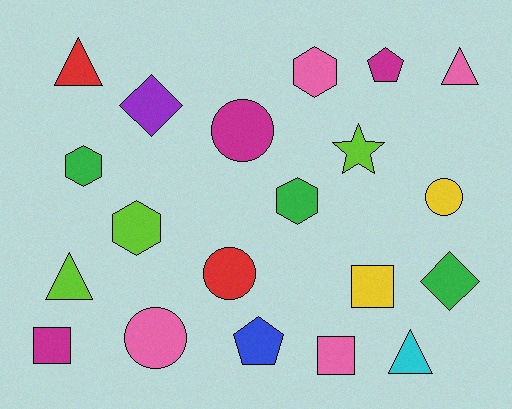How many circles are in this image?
There are 4 circles.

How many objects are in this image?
There are 20 objects.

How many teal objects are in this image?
There are no teal objects.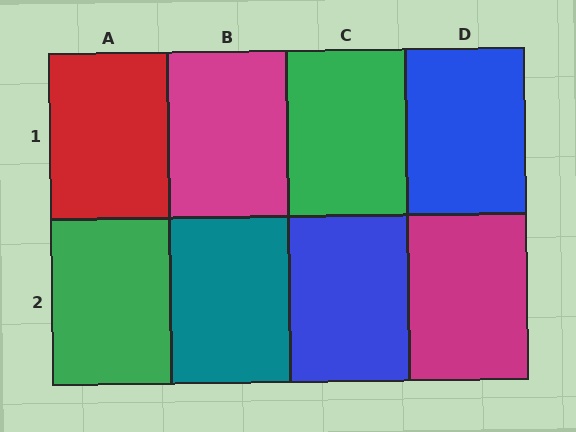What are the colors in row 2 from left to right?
Green, teal, blue, magenta.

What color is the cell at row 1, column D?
Blue.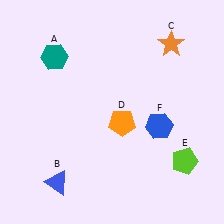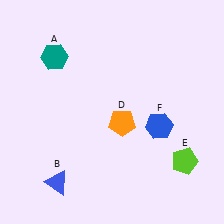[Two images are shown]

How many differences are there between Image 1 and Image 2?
There is 1 difference between the two images.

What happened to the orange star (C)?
The orange star (C) was removed in Image 2. It was in the top-right area of Image 1.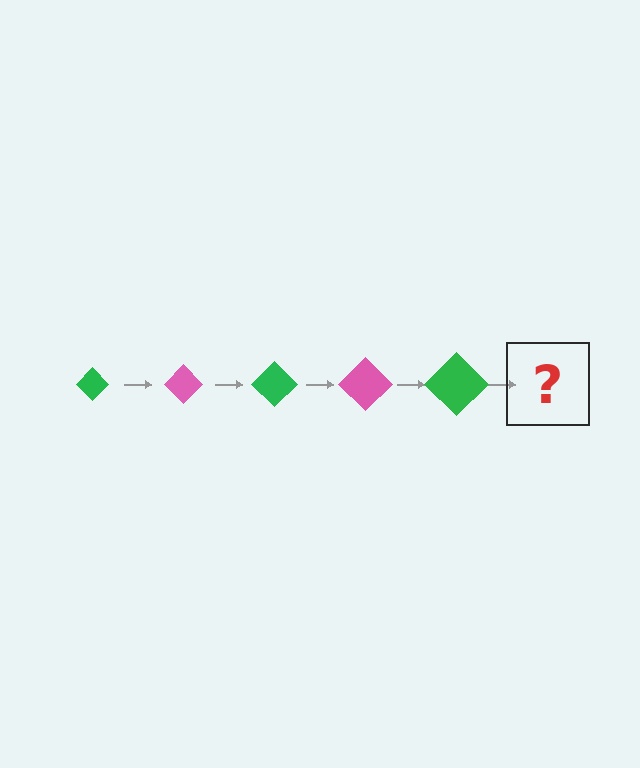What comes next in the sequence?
The next element should be a pink diamond, larger than the previous one.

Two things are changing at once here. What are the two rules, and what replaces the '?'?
The two rules are that the diamond grows larger each step and the color cycles through green and pink. The '?' should be a pink diamond, larger than the previous one.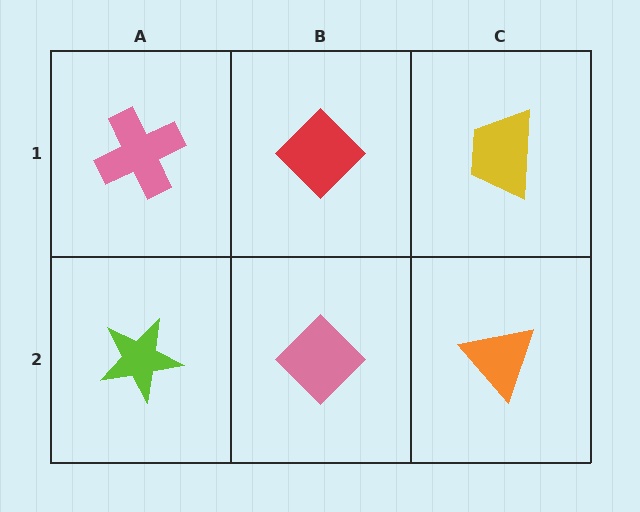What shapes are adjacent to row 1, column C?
An orange triangle (row 2, column C), a red diamond (row 1, column B).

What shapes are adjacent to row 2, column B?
A red diamond (row 1, column B), a lime star (row 2, column A), an orange triangle (row 2, column C).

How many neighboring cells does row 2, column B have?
3.